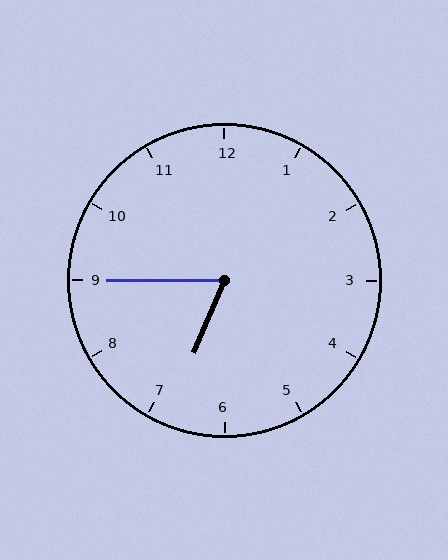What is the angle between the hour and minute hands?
Approximately 68 degrees.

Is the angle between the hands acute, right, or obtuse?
It is acute.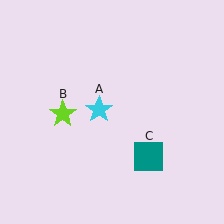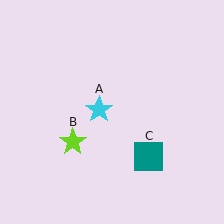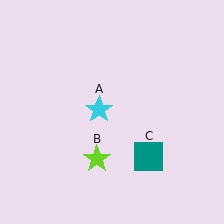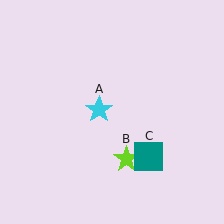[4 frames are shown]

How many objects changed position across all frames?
1 object changed position: lime star (object B).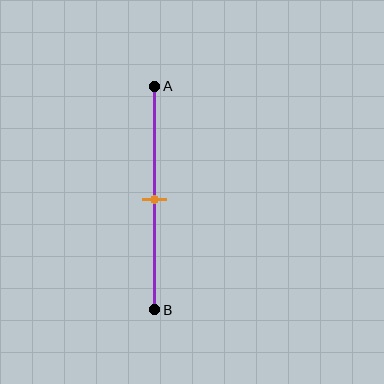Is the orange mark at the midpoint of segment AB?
Yes, the mark is approximately at the midpoint.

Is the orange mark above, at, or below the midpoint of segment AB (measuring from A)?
The orange mark is approximately at the midpoint of segment AB.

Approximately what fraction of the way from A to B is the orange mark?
The orange mark is approximately 50% of the way from A to B.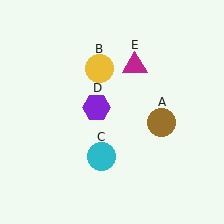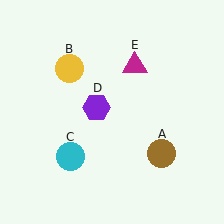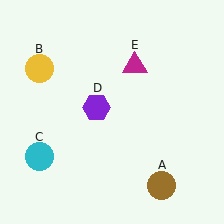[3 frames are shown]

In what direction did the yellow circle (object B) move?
The yellow circle (object B) moved left.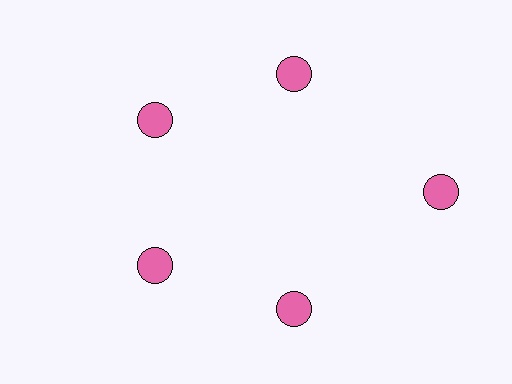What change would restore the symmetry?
The symmetry would be restored by moving it inward, back onto the ring so that all 5 circles sit at equal angles and equal distance from the center.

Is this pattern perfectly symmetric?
No. The 5 pink circles are arranged in a ring, but one element near the 3 o'clock position is pushed outward from the center, breaking the 5-fold rotational symmetry.